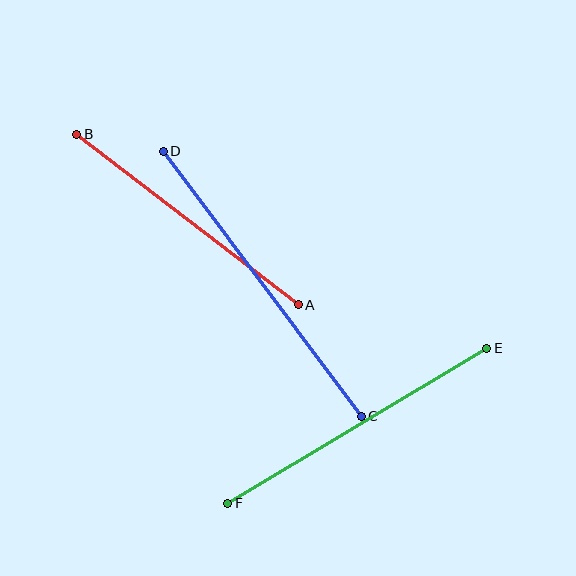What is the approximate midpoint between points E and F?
The midpoint is at approximately (357, 426) pixels.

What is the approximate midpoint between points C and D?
The midpoint is at approximately (262, 284) pixels.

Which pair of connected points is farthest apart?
Points C and D are farthest apart.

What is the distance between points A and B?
The distance is approximately 279 pixels.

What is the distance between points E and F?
The distance is approximately 302 pixels.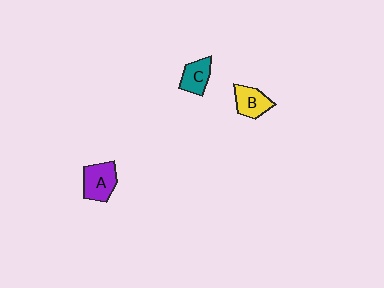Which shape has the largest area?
Shape A (purple).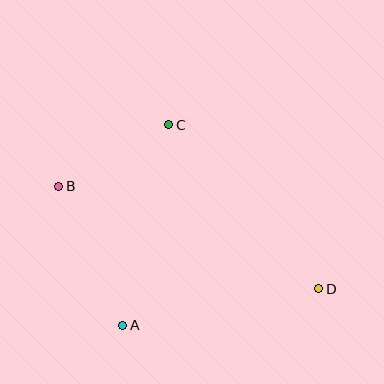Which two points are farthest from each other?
Points B and D are farthest from each other.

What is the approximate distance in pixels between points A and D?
The distance between A and D is approximately 199 pixels.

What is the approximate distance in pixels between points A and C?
The distance between A and C is approximately 205 pixels.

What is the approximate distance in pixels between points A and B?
The distance between A and B is approximately 153 pixels.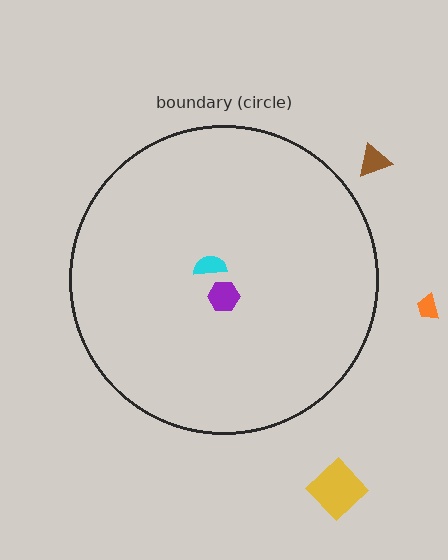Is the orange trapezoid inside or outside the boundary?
Outside.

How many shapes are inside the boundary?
2 inside, 3 outside.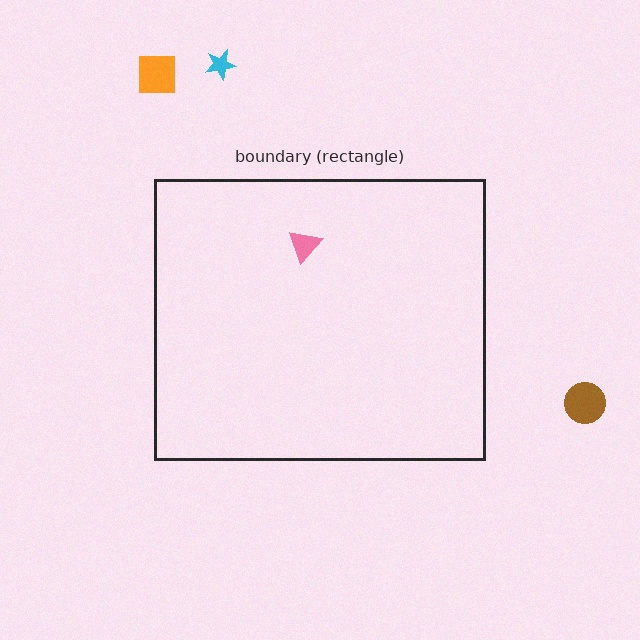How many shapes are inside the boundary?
1 inside, 3 outside.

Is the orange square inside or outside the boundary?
Outside.